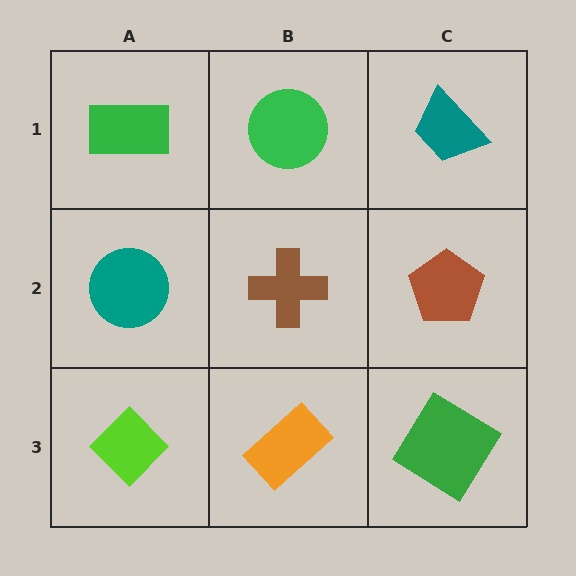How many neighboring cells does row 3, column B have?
3.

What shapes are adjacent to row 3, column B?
A brown cross (row 2, column B), a lime diamond (row 3, column A), a green diamond (row 3, column C).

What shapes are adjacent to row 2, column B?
A green circle (row 1, column B), an orange rectangle (row 3, column B), a teal circle (row 2, column A), a brown pentagon (row 2, column C).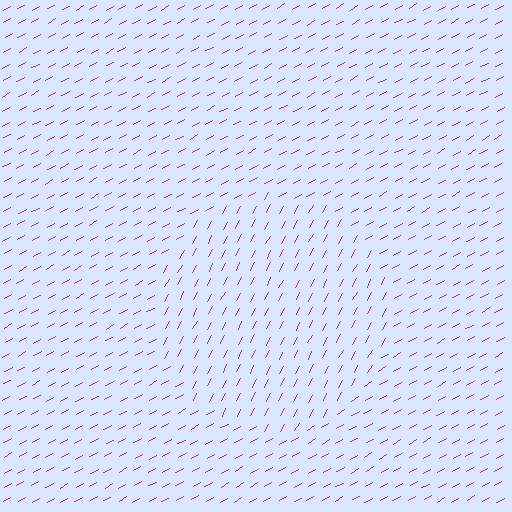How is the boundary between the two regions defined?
The boundary is defined purely by a change in line orientation (approximately 32 degrees difference). All lines are the same color and thickness.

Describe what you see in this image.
The image is filled with small purple line segments. A circle region in the image has lines oriented differently from the surrounding lines, creating a visible texture boundary.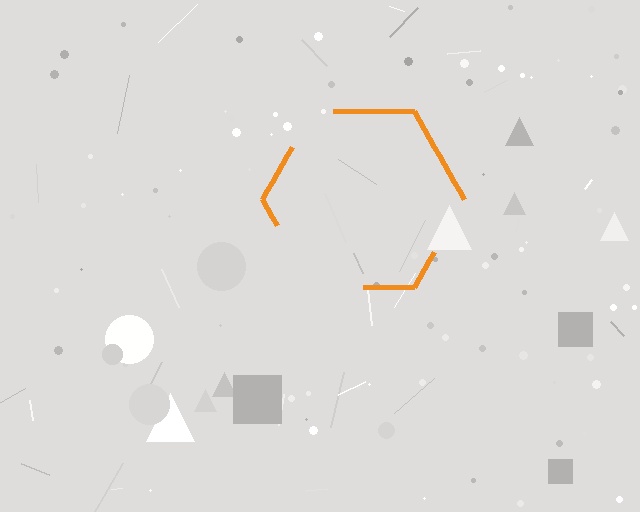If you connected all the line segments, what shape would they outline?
They would outline a hexagon.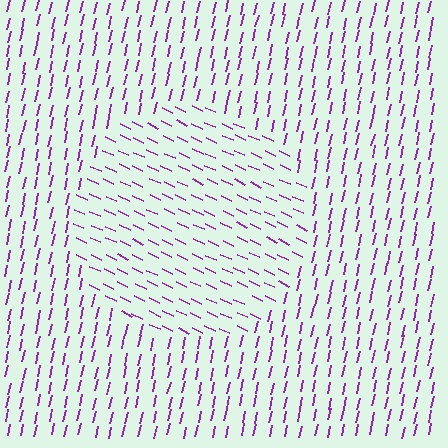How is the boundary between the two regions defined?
The boundary is defined purely by a change in line orientation (approximately 78 degrees difference). All lines are the same color and thickness.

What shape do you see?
I see a circle.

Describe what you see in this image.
The image is filled with small purple line segments. A circle region in the image has lines oriented differently from the surrounding lines, creating a visible texture boundary.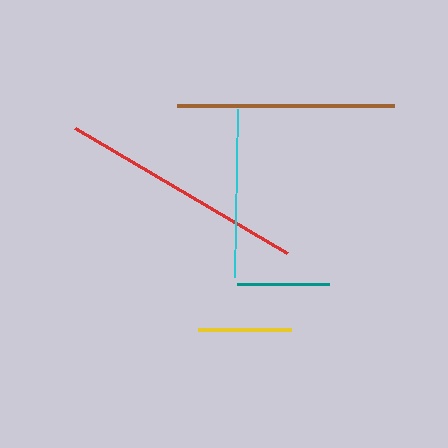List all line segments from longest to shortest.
From longest to shortest: red, brown, cyan, yellow, teal.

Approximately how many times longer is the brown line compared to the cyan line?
The brown line is approximately 1.3 times the length of the cyan line.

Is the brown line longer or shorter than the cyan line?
The brown line is longer than the cyan line.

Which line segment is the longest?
The red line is the longest at approximately 246 pixels.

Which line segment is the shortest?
The teal line is the shortest at approximately 92 pixels.